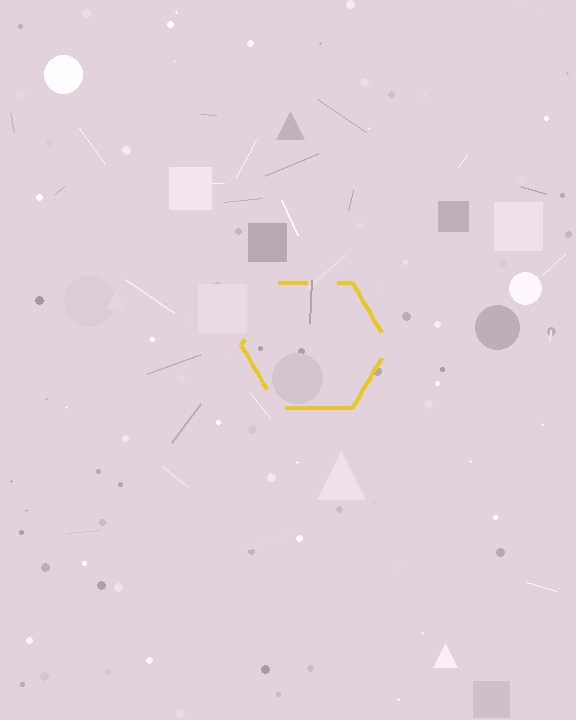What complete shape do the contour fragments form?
The contour fragments form a hexagon.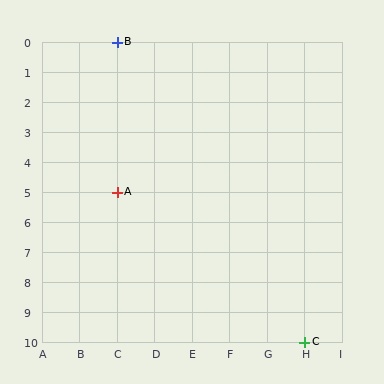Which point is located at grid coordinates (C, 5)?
Point A is at (C, 5).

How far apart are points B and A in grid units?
Points B and A are 5 rows apart.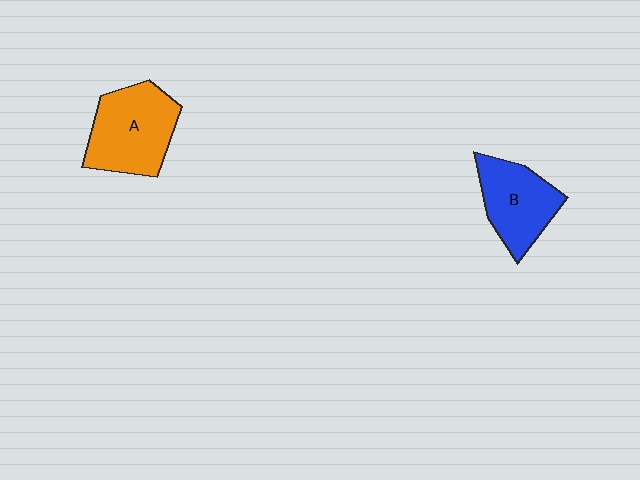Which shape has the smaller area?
Shape B (blue).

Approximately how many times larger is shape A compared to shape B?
Approximately 1.2 times.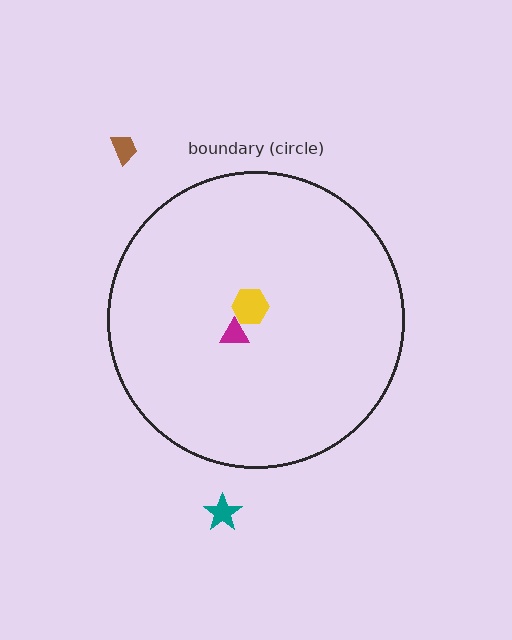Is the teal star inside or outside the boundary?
Outside.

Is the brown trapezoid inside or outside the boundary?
Outside.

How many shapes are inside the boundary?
2 inside, 2 outside.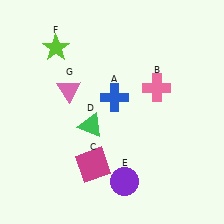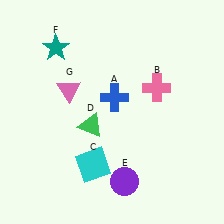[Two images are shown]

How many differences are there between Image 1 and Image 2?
There are 2 differences between the two images.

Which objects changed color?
C changed from magenta to cyan. F changed from lime to teal.